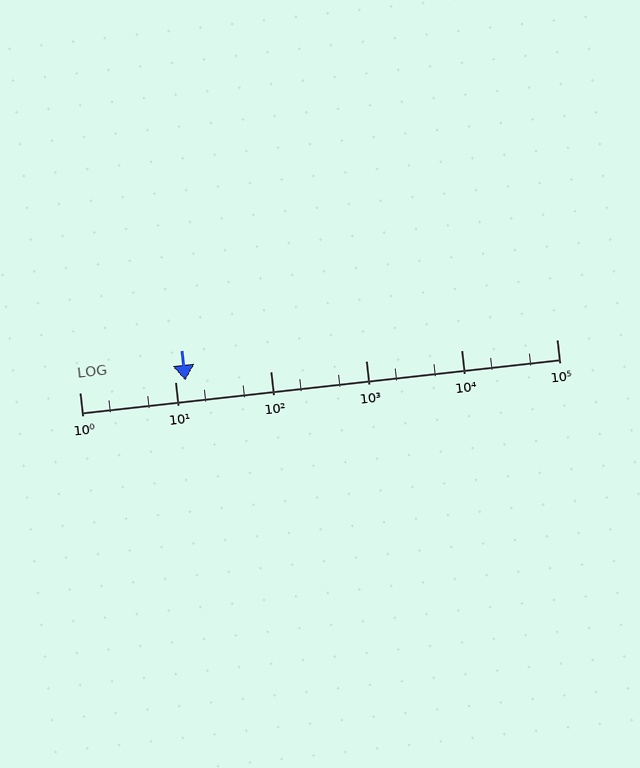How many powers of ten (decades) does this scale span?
The scale spans 5 decades, from 1 to 100000.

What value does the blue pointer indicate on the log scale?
The pointer indicates approximately 13.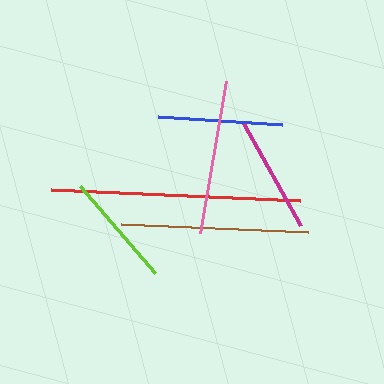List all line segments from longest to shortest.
From longest to shortest: red, brown, pink, blue, magenta, lime.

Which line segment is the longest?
The red line is the longest at approximately 249 pixels.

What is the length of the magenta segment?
The magenta segment is approximately 117 pixels long.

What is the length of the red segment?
The red segment is approximately 249 pixels long.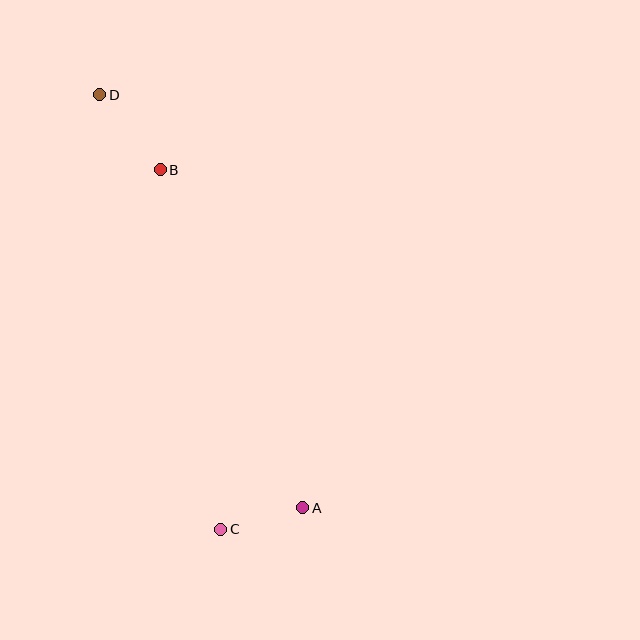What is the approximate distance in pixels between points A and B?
The distance between A and B is approximately 367 pixels.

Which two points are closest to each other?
Points A and C are closest to each other.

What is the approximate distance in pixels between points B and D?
The distance between B and D is approximately 96 pixels.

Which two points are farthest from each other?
Points A and D are farthest from each other.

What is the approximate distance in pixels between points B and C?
The distance between B and C is approximately 365 pixels.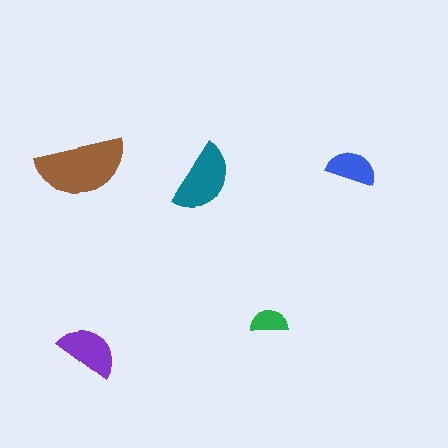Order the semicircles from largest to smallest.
the brown one, the teal one, the purple one, the blue one, the green one.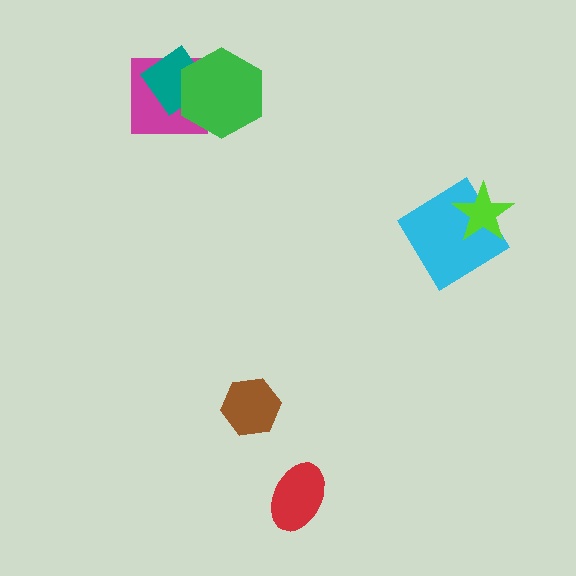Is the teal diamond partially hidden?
Yes, it is partially covered by another shape.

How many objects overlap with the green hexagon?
2 objects overlap with the green hexagon.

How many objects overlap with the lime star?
1 object overlaps with the lime star.